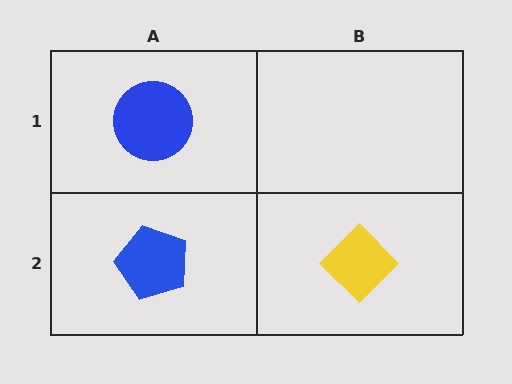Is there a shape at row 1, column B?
No, that cell is empty.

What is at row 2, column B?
A yellow diamond.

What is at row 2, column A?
A blue pentagon.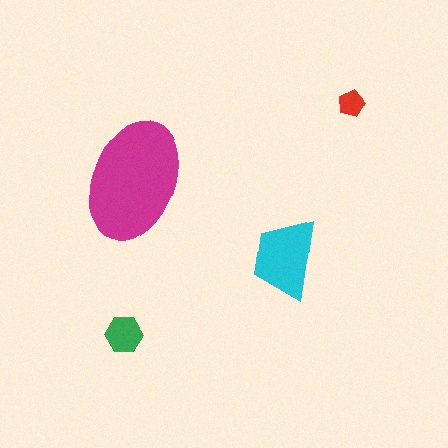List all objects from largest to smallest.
The magenta ellipse, the cyan trapezoid, the green hexagon, the red pentagon.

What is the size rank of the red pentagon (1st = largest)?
4th.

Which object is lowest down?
The green hexagon is bottommost.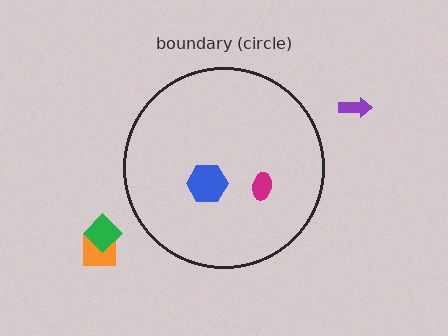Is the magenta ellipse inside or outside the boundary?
Inside.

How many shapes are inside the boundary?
2 inside, 3 outside.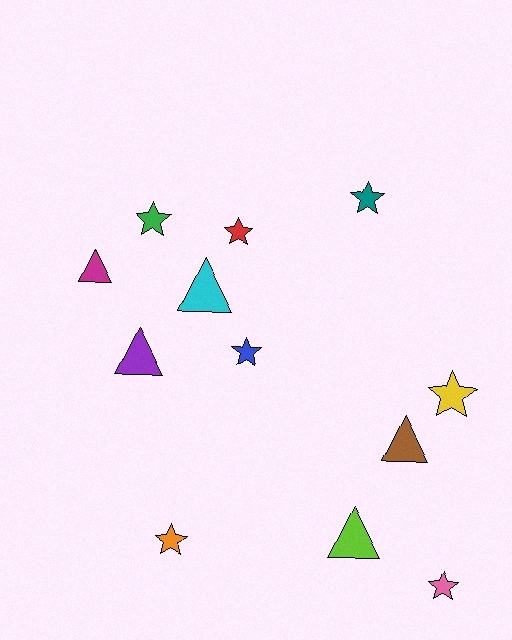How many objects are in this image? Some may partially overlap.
There are 12 objects.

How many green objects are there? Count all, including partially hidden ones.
There is 1 green object.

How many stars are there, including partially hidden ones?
There are 7 stars.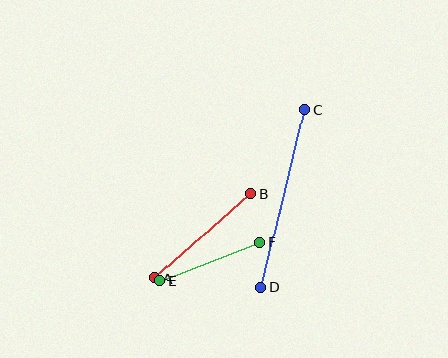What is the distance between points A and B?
The distance is approximately 128 pixels.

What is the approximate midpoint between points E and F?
The midpoint is at approximately (210, 262) pixels.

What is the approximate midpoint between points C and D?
The midpoint is at approximately (283, 198) pixels.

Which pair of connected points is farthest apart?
Points C and D are farthest apart.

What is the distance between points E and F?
The distance is approximately 107 pixels.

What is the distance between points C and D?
The distance is approximately 183 pixels.